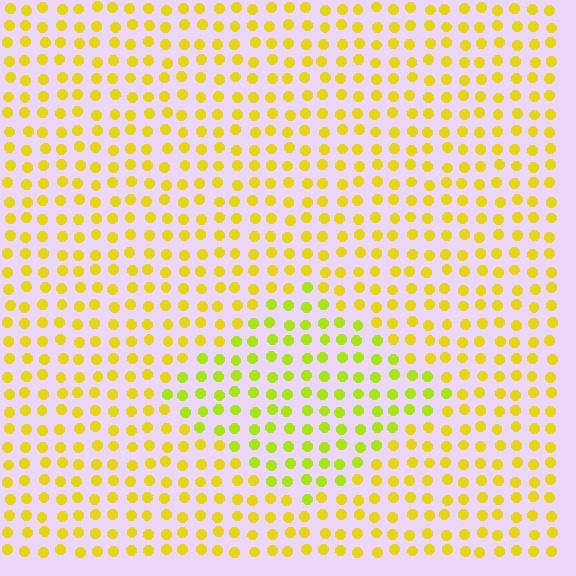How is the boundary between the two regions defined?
The boundary is defined purely by a slight shift in hue (about 24 degrees). Spacing, size, and orientation are identical on both sides.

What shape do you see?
I see a diamond.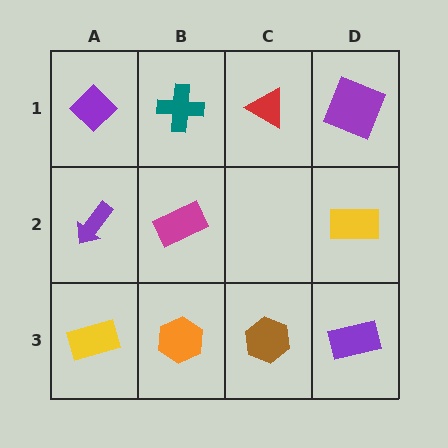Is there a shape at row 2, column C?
No, that cell is empty.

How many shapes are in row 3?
4 shapes.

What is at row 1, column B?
A teal cross.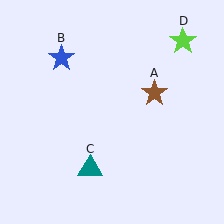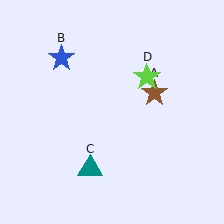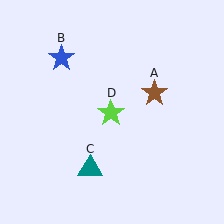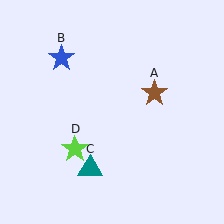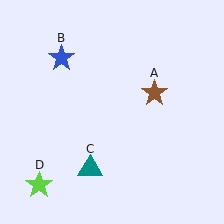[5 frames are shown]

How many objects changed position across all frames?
1 object changed position: lime star (object D).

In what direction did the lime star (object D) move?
The lime star (object D) moved down and to the left.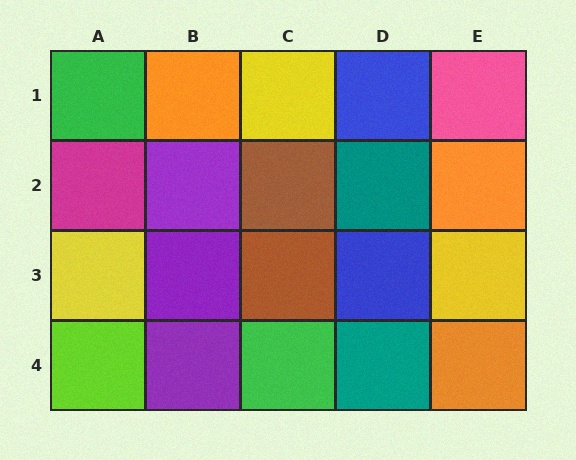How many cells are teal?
2 cells are teal.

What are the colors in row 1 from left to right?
Green, orange, yellow, blue, pink.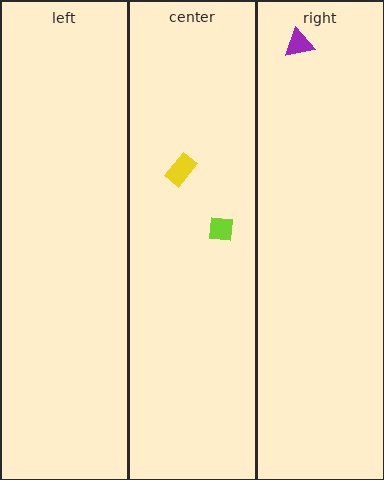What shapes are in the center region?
The lime square, the yellow rectangle.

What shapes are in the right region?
The purple triangle.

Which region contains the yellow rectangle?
The center region.